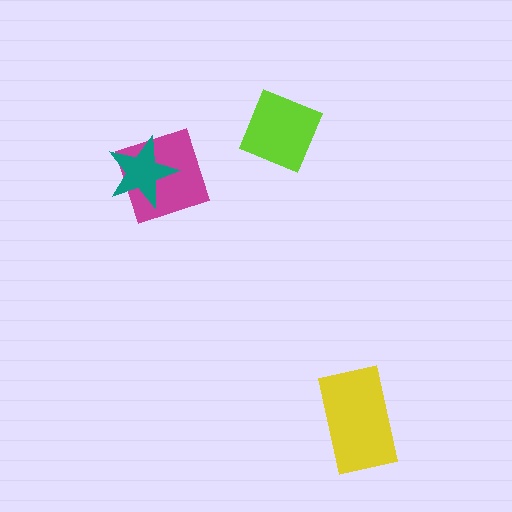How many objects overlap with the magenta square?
1 object overlaps with the magenta square.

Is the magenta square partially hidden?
Yes, it is partially covered by another shape.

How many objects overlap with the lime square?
0 objects overlap with the lime square.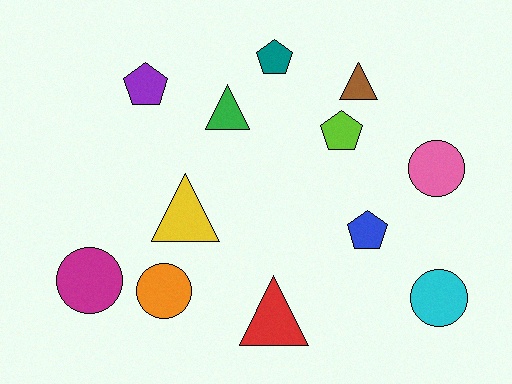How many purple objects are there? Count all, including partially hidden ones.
There is 1 purple object.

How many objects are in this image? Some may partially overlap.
There are 12 objects.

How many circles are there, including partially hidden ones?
There are 4 circles.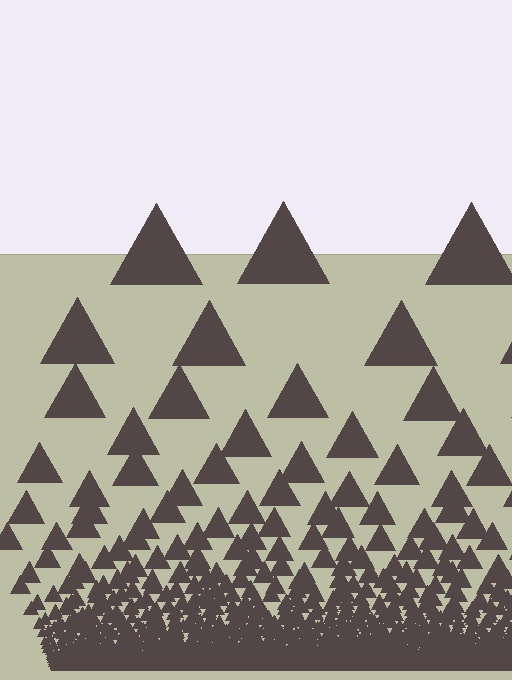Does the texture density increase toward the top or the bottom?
Density increases toward the bottom.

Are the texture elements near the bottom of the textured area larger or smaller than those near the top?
Smaller. The gradient is inverted — elements near the bottom are smaller and denser.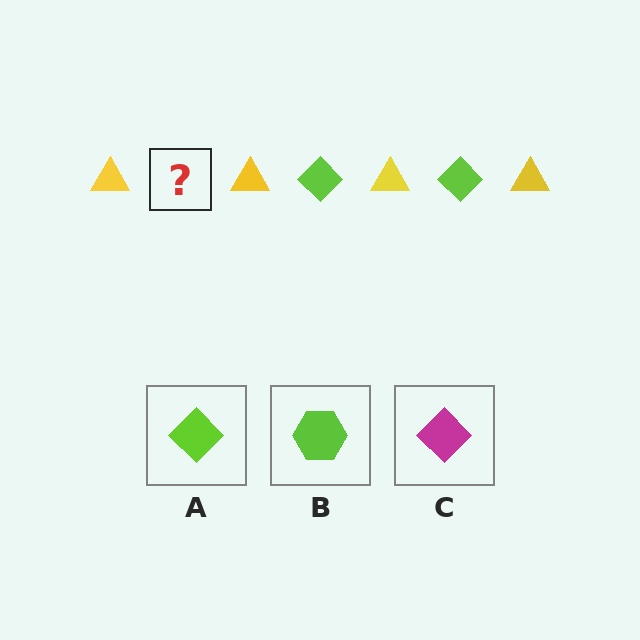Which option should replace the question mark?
Option A.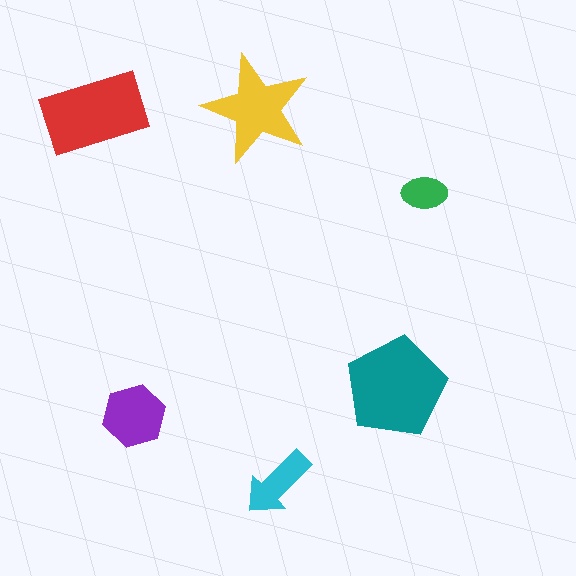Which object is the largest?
The teal pentagon.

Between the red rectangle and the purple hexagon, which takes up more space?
The red rectangle.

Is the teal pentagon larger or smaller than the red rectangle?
Larger.